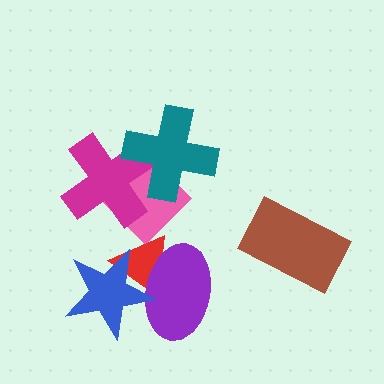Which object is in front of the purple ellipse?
The blue star is in front of the purple ellipse.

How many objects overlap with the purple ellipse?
2 objects overlap with the purple ellipse.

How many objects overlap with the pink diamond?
3 objects overlap with the pink diamond.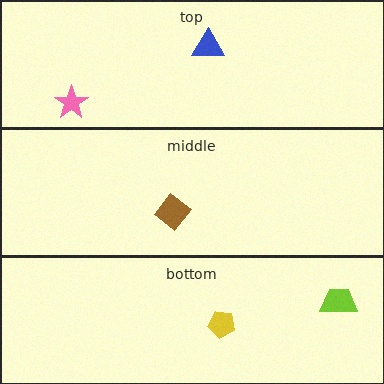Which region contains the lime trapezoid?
The bottom region.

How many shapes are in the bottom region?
2.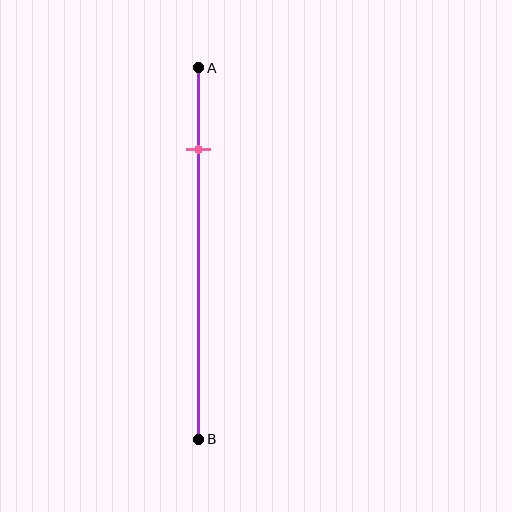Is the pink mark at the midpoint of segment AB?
No, the mark is at about 20% from A, not at the 50% midpoint.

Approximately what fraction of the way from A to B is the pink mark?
The pink mark is approximately 20% of the way from A to B.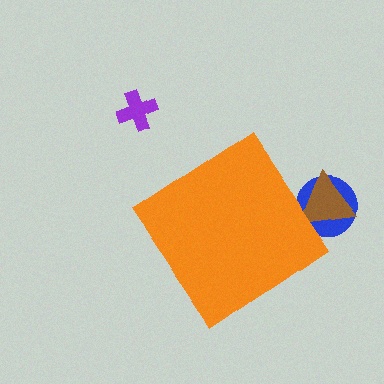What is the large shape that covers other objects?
An orange diamond.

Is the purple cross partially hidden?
No, the purple cross is fully visible.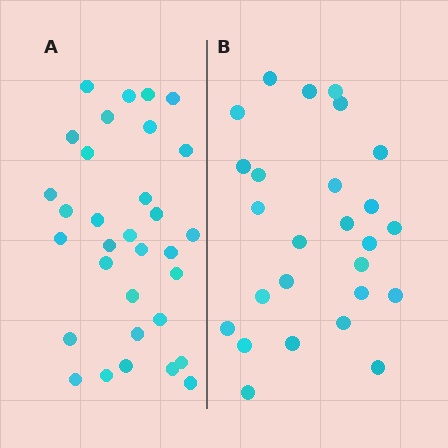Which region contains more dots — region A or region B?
Region A (the left region) has more dots.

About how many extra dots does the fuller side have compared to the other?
Region A has about 6 more dots than region B.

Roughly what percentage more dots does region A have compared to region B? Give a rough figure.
About 25% more.